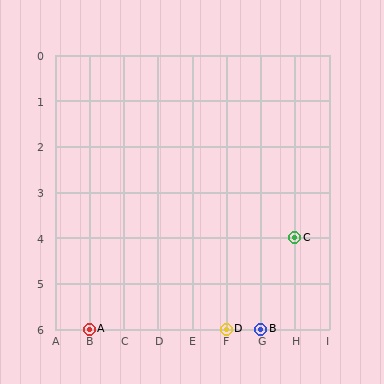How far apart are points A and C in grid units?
Points A and C are 6 columns and 2 rows apart (about 6.3 grid units diagonally).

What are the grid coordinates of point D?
Point D is at grid coordinates (F, 6).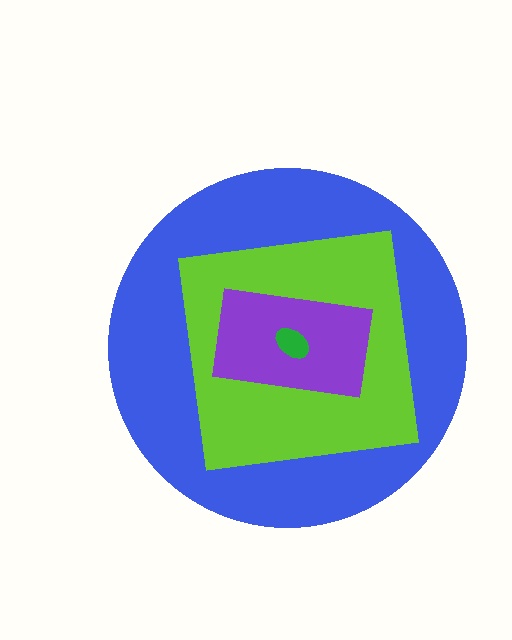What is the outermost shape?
The blue circle.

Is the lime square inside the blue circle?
Yes.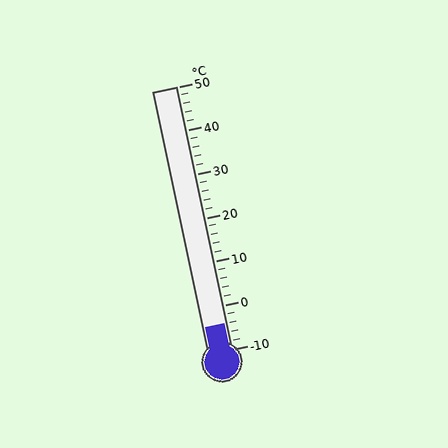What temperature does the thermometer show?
The thermometer shows approximately -4°C.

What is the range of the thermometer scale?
The thermometer scale ranges from -10°C to 50°C.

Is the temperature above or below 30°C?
The temperature is below 30°C.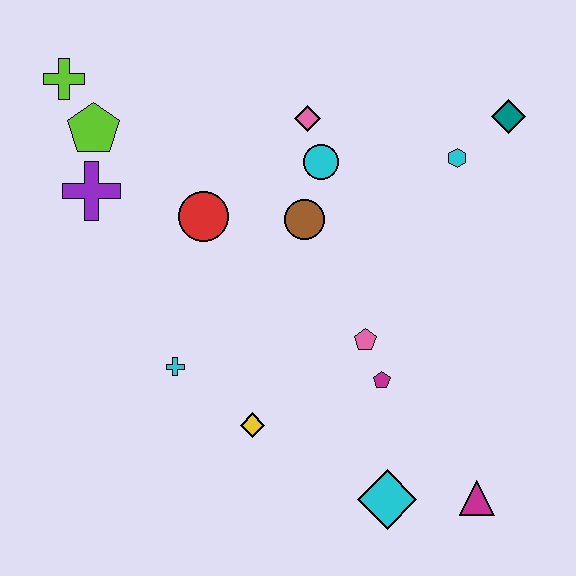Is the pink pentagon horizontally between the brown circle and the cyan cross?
No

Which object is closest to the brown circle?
The cyan circle is closest to the brown circle.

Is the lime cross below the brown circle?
No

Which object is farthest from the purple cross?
The magenta triangle is farthest from the purple cross.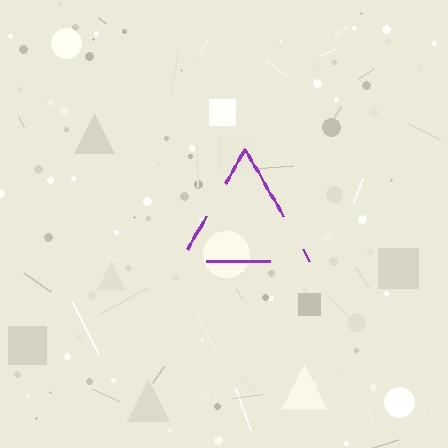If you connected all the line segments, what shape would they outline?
They would outline a triangle.